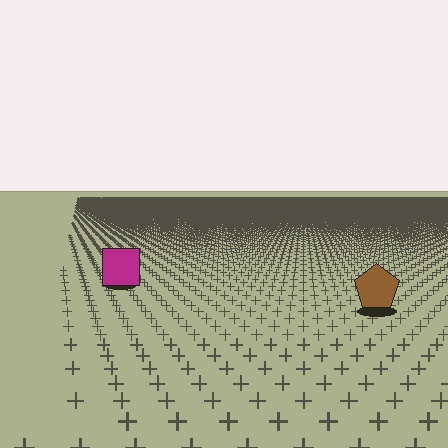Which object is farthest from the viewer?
The magenta square is farthest from the viewer. It appears smaller and the ground texture around it is denser.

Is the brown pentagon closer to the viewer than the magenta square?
Yes. The brown pentagon is closer — you can tell from the texture gradient: the ground texture is coarser near it.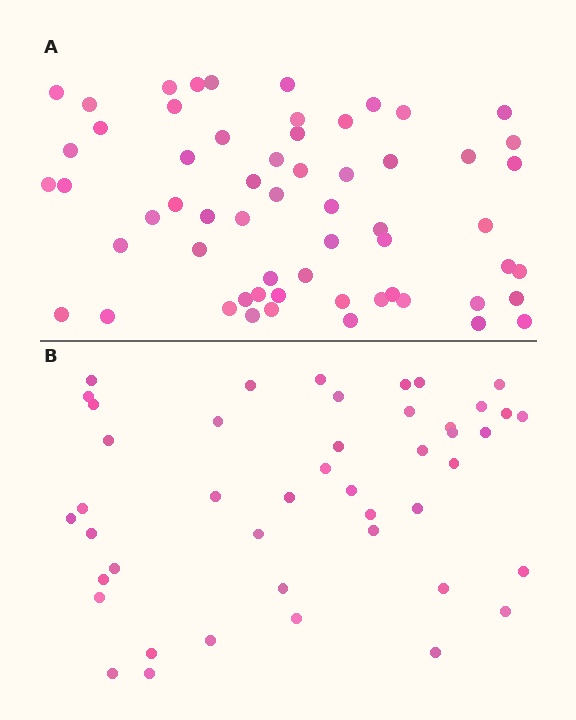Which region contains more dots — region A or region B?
Region A (the top region) has more dots.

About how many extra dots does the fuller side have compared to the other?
Region A has approximately 15 more dots than region B.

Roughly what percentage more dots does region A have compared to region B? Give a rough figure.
About 35% more.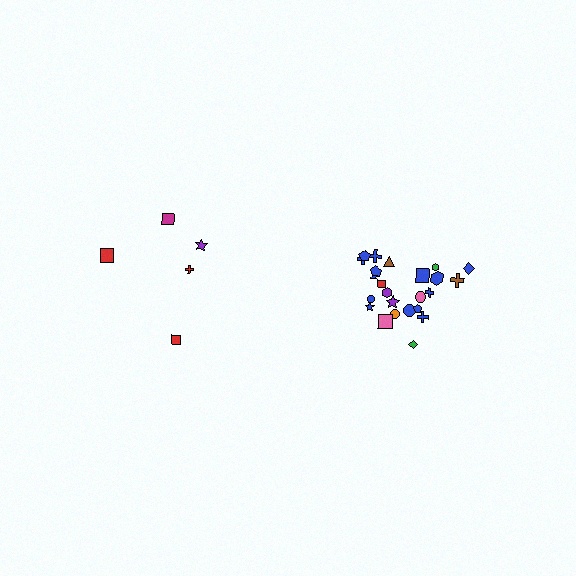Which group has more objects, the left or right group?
The right group.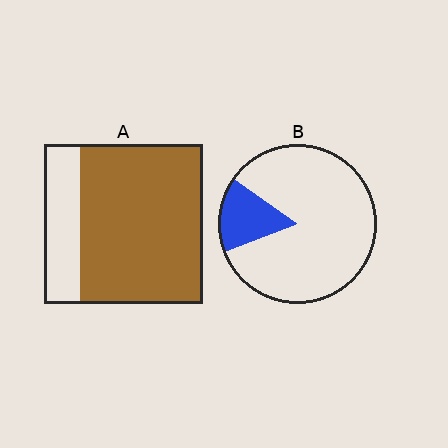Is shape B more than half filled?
No.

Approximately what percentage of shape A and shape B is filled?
A is approximately 75% and B is approximately 15%.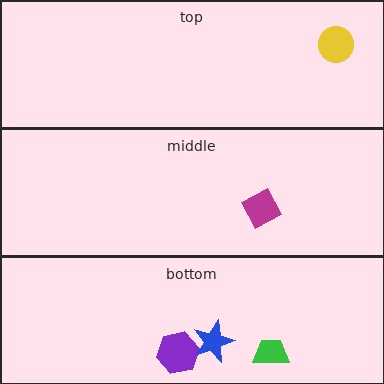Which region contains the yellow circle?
The top region.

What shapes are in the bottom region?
The purple hexagon, the blue star, the green trapezoid.